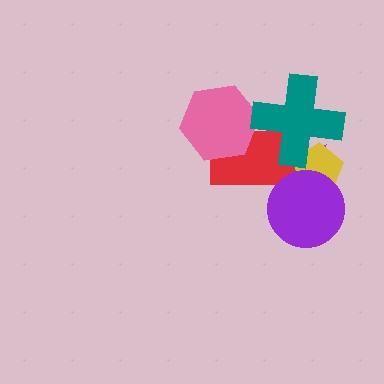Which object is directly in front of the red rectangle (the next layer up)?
The purple circle is directly in front of the red rectangle.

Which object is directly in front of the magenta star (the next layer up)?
The red rectangle is directly in front of the magenta star.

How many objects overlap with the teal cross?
3 objects overlap with the teal cross.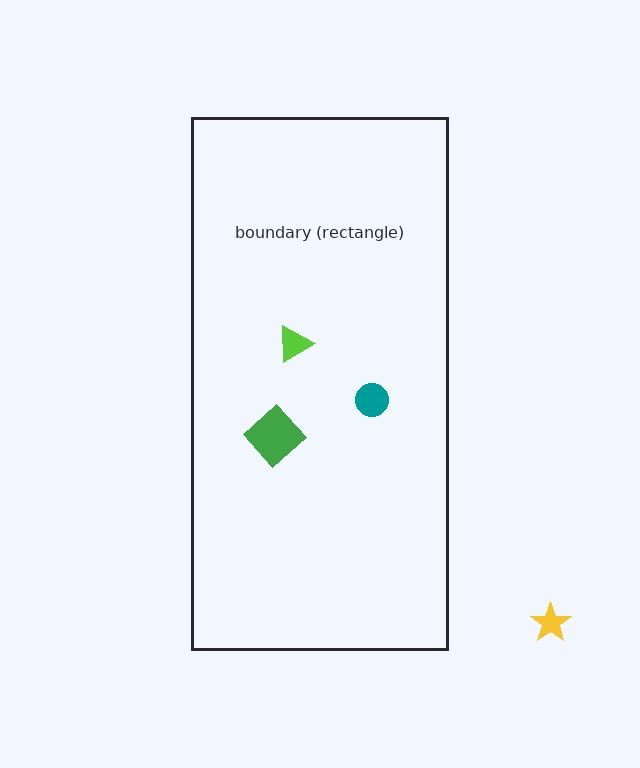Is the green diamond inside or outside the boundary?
Inside.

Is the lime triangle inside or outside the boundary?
Inside.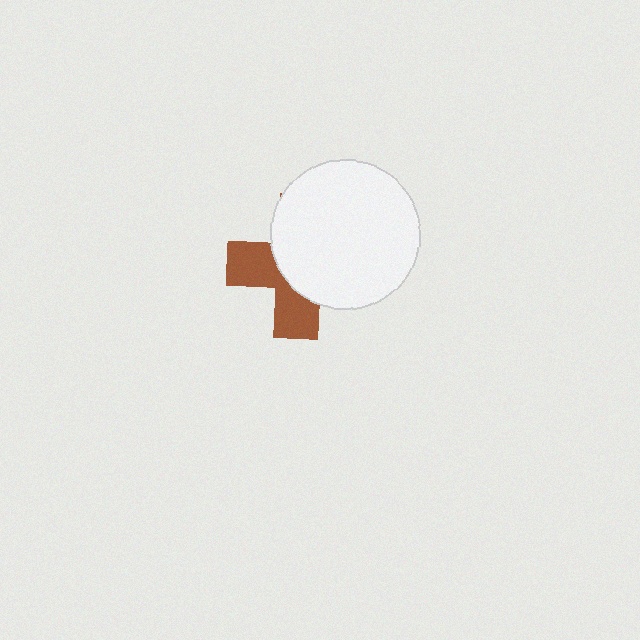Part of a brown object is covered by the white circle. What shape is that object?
It is a cross.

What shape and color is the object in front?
The object in front is a white circle.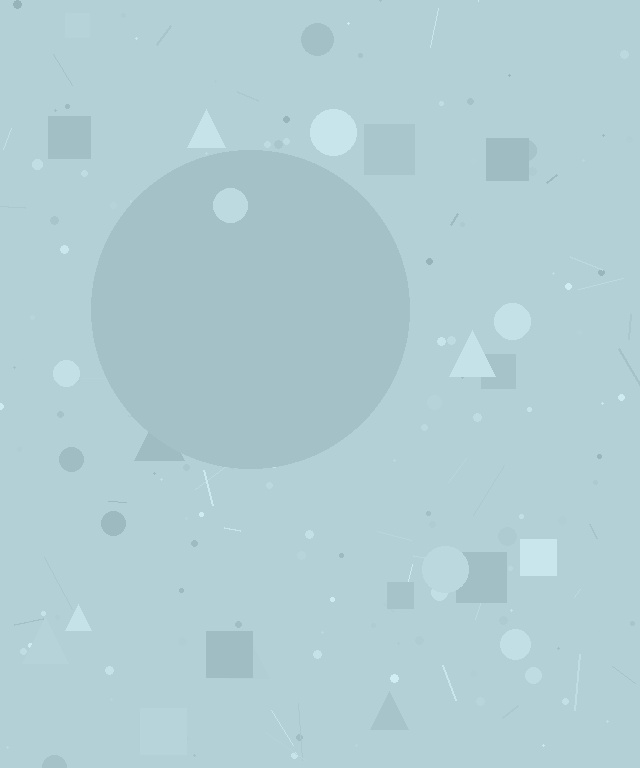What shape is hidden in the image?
A circle is hidden in the image.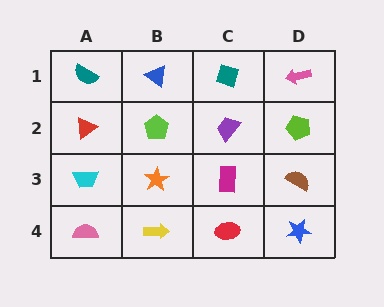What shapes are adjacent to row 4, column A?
A cyan trapezoid (row 3, column A), a yellow arrow (row 4, column B).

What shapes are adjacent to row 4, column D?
A brown semicircle (row 3, column D), a red ellipse (row 4, column C).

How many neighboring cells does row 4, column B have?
3.